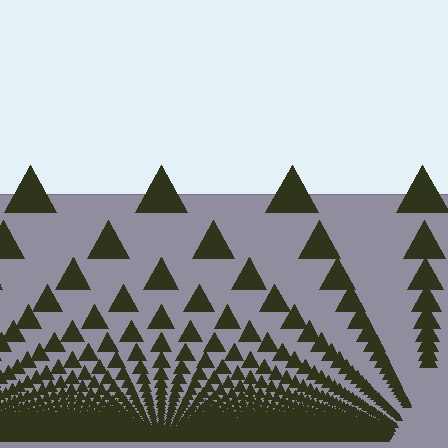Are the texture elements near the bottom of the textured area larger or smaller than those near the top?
Smaller. The gradient is inverted — elements near the bottom are smaller and denser.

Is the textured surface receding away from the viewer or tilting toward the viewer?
The surface appears to tilt toward the viewer. Texture elements get larger and sparser toward the top.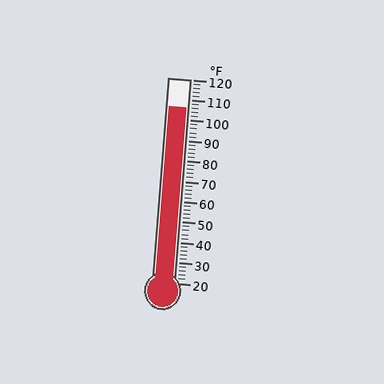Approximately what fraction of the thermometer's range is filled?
The thermometer is filled to approximately 85% of its range.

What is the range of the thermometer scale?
The thermometer scale ranges from 20°F to 120°F.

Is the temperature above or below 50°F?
The temperature is above 50°F.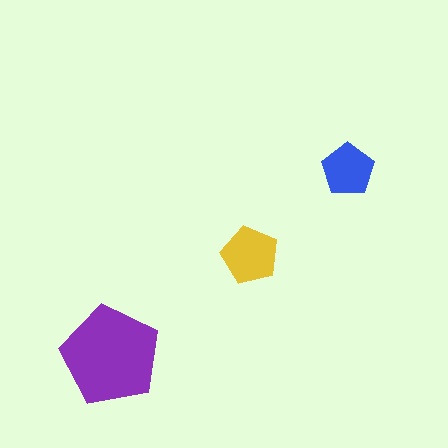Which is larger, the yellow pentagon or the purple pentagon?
The purple one.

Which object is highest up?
The blue pentagon is topmost.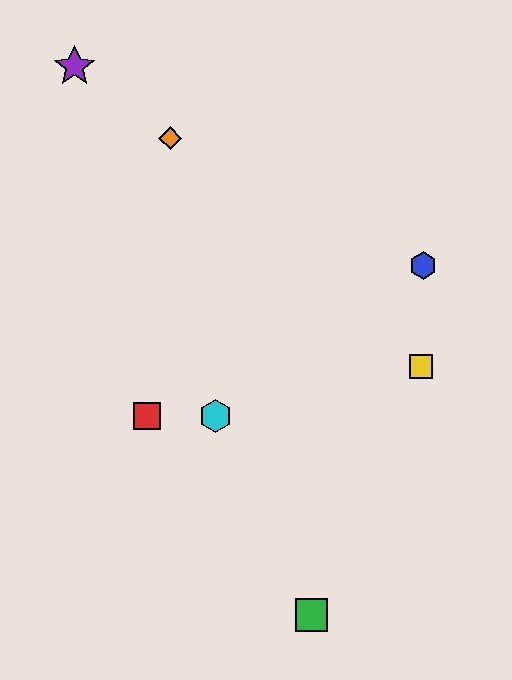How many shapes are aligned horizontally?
2 shapes (the red square, the cyan hexagon) are aligned horizontally.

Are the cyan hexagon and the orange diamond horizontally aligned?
No, the cyan hexagon is at y≈416 and the orange diamond is at y≈138.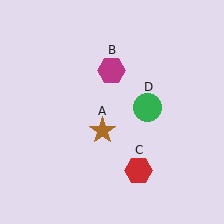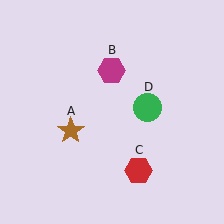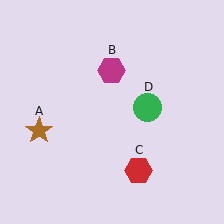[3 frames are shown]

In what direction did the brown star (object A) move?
The brown star (object A) moved left.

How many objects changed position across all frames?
1 object changed position: brown star (object A).